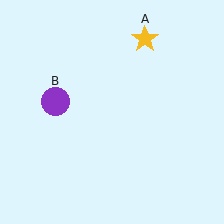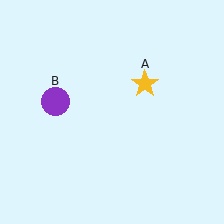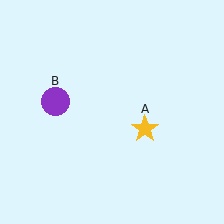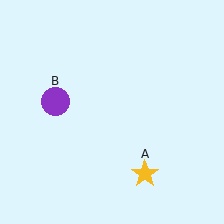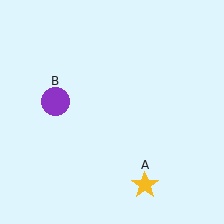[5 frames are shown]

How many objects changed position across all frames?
1 object changed position: yellow star (object A).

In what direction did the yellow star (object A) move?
The yellow star (object A) moved down.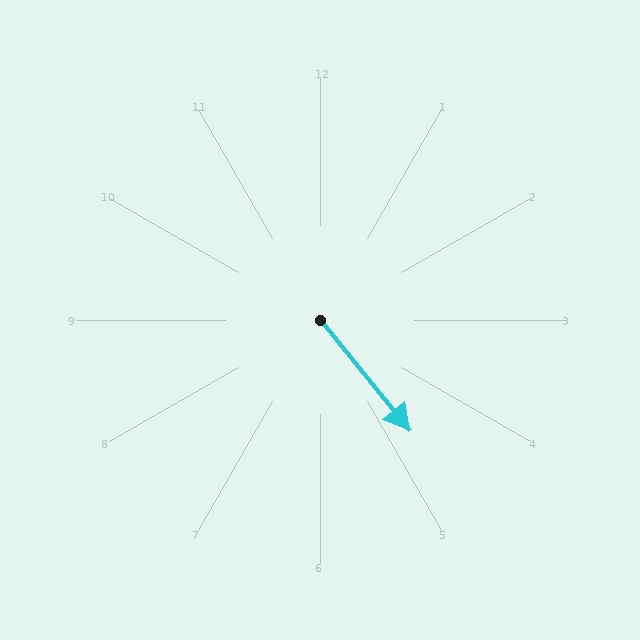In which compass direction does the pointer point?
Southeast.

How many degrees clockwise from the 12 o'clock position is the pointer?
Approximately 141 degrees.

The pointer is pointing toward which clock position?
Roughly 5 o'clock.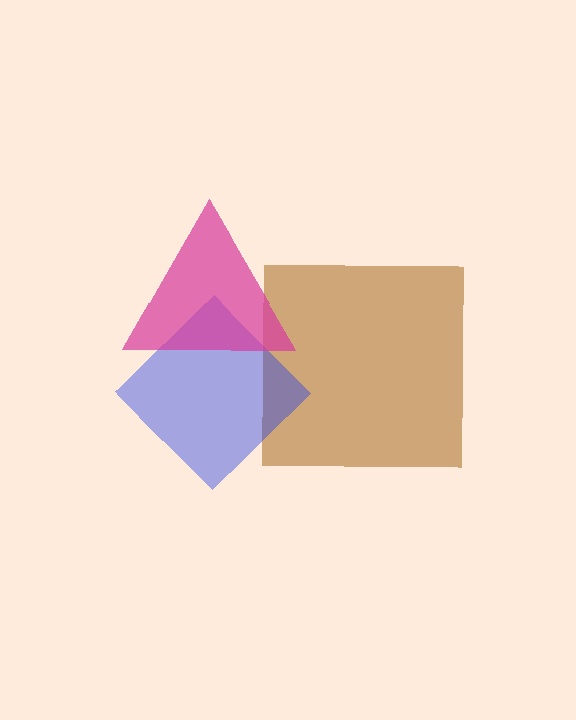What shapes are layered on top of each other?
The layered shapes are: a brown square, a blue diamond, a magenta triangle.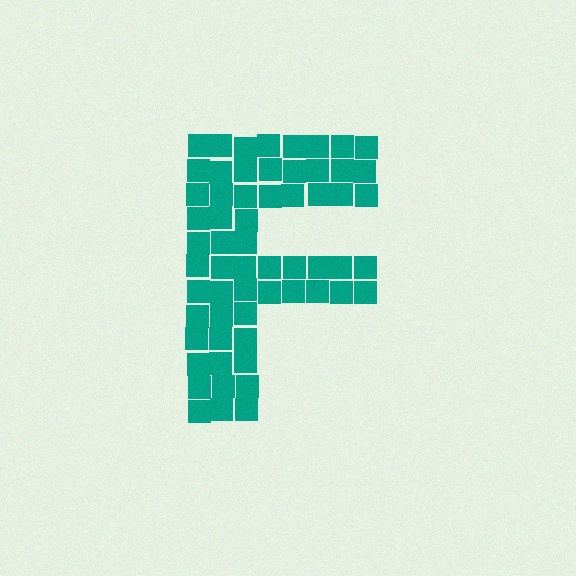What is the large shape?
The large shape is the letter F.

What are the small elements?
The small elements are squares.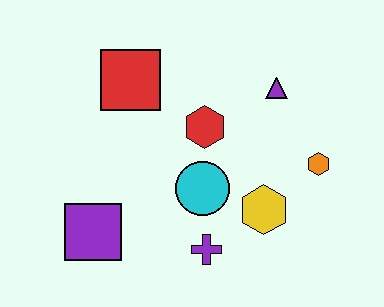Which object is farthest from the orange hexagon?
The purple square is farthest from the orange hexagon.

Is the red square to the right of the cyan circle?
No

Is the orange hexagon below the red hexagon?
Yes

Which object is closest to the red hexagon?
The cyan circle is closest to the red hexagon.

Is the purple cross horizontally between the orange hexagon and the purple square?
Yes